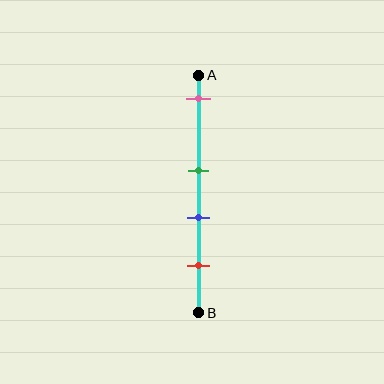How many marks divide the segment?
There are 4 marks dividing the segment.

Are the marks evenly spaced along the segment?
No, the marks are not evenly spaced.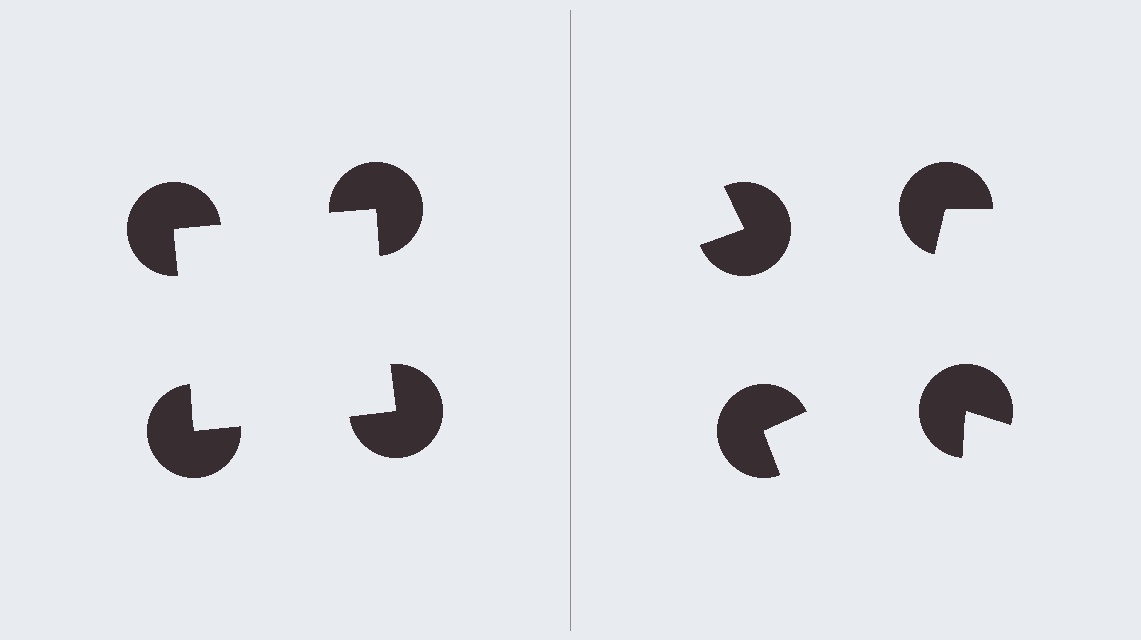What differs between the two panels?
The pac-man discs are positioned identically on both sides; only the wedge orientations differ. On the left they align to a square; on the right they are misaligned.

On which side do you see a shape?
An illusory square appears on the left side. On the right side the wedge cuts are rotated, so no coherent shape forms.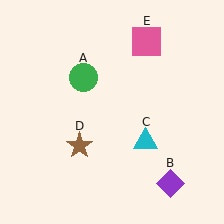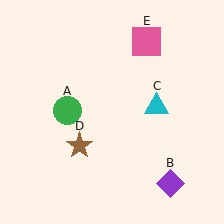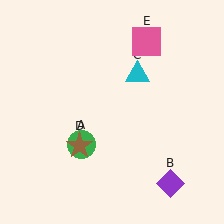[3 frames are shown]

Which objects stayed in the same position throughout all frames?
Purple diamond (object B) and brown star (object D) and pink square (object E) remained stationary.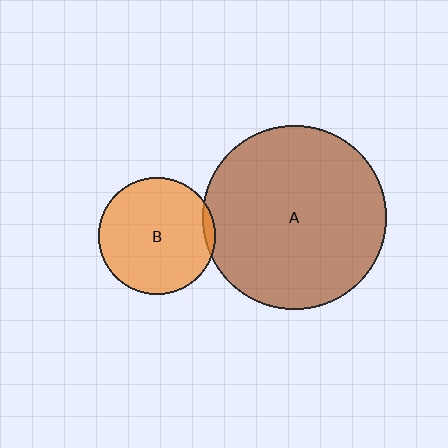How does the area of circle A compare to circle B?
Approximately 2.5 times.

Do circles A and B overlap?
Yes.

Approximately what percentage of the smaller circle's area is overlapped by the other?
Approximately 5%.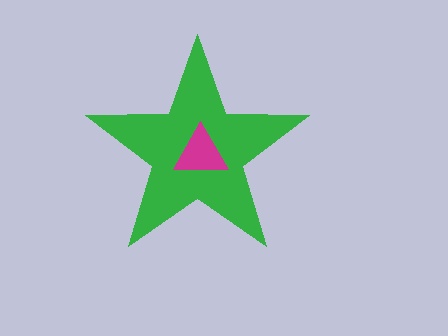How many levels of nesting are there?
2.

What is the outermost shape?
The green star.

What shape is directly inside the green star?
The magenta triangle.